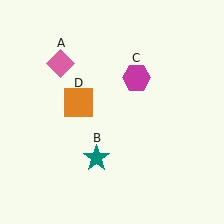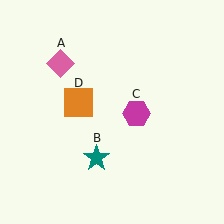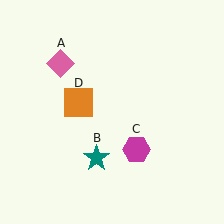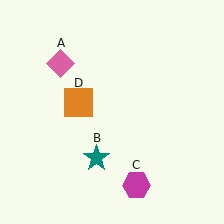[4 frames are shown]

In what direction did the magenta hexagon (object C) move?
The magenta hexagon (object C) moved down.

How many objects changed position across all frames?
1 object changed position: magenta hexagon (object C).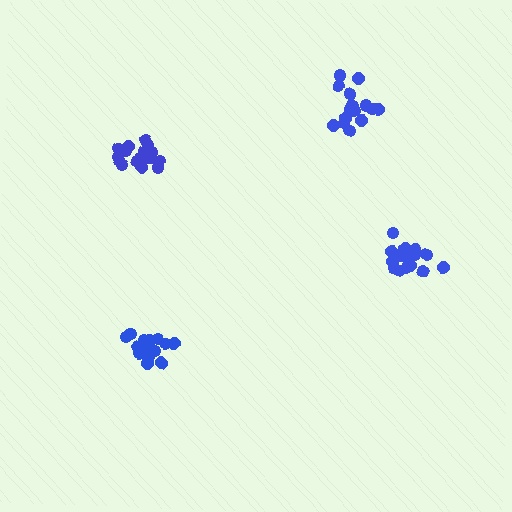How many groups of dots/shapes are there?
There are 4 groups.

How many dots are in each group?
Group 1: 17 dots, Group 2: 16 dots, Group 3: 17 dots, Group 4: 19 dots (69 total).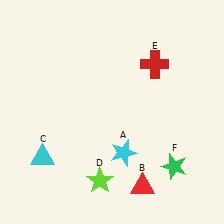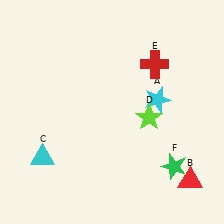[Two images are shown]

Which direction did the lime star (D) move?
The lime star (D) moved up.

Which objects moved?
The objects that moved are: the cyan star (A), the red triangle (B), the lime star (D).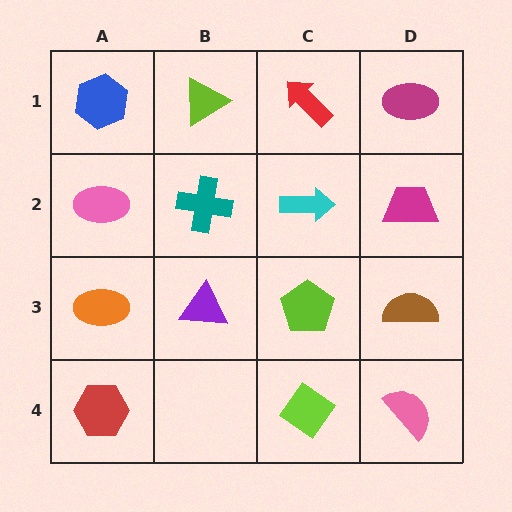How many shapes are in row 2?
4 shapes.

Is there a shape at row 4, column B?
No, that cell is empty.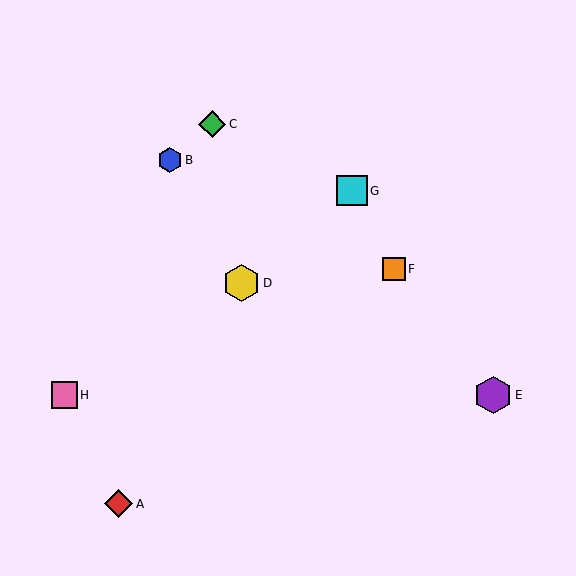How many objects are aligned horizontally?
2 objects (E, H) are aligned horizontally.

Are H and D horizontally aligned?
No, H is at y≈395 and D is at y≈283.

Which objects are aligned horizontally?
Objects E, H are aligned horizontally.